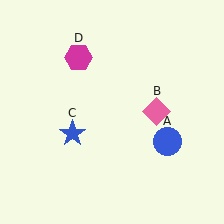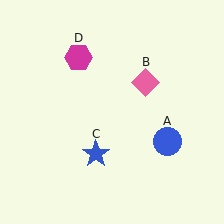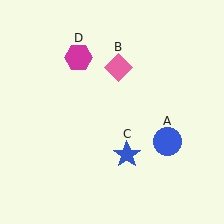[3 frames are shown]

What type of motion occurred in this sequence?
The pink diamond (object B), blue star (object C) rotated counterclockwise around the center of the scene.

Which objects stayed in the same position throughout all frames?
Blue circle (object A) and magenta hexagon (object D) remained stationary.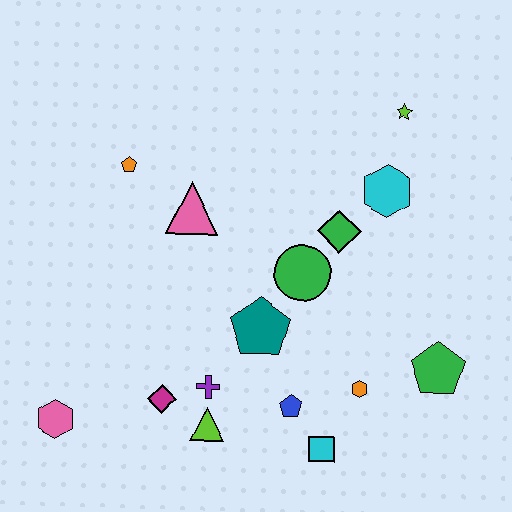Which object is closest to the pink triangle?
The orange pentagon is closest to the pink triangle.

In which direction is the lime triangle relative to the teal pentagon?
The lime triangle is below the teal pentagon.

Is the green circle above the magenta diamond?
Yes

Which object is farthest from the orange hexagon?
The orange pentagon is farthest from the orange hexagon.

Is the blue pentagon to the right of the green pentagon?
No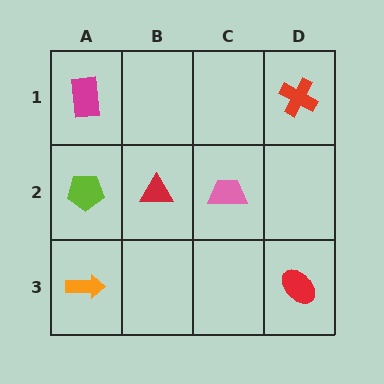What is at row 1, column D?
A red cross.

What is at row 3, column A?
An orange arrow.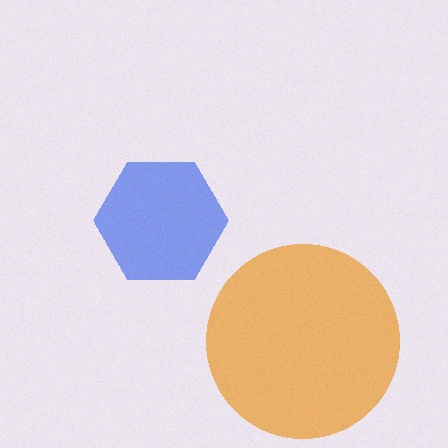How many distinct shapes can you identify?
There are 2 distinct shapes: an orange circle, a blue hexagon.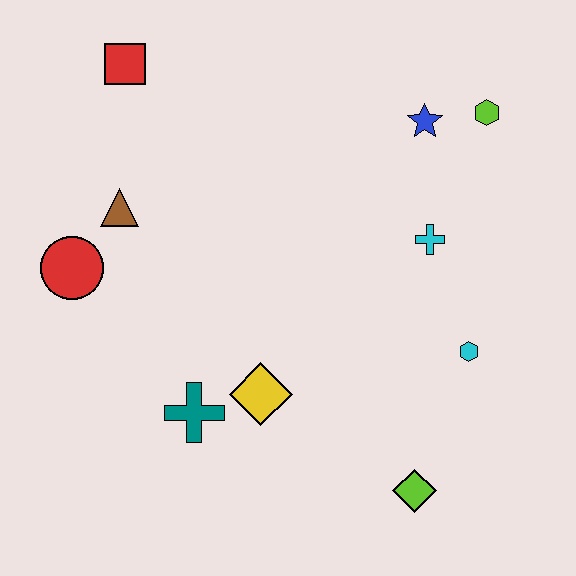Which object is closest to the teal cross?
The yellow diamond is closest to the teal cross.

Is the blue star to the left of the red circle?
No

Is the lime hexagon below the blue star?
No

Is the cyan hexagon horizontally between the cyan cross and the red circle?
No